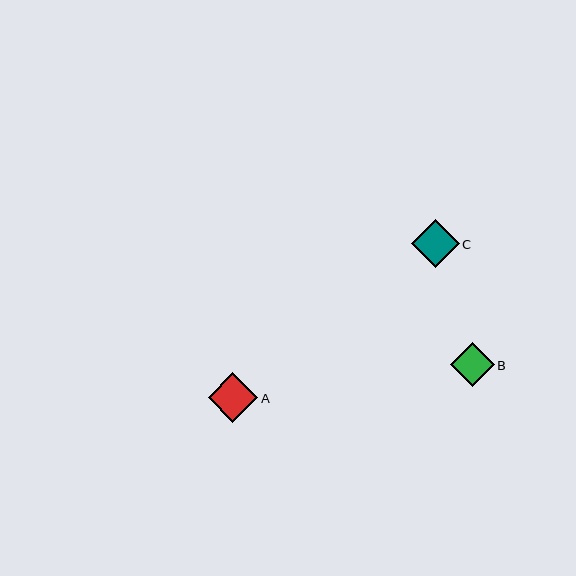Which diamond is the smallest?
Diamond B is the smallest with a size of approximately 44 pixels.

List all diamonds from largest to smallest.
From largest to smallest: A, C, B.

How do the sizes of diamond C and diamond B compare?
Diamond C and diamond B are approximately the same size.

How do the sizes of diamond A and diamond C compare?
Diamond A and diamond C are approximately the same size.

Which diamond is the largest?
Diamond A is the largest with a size of approximately 50 pixels.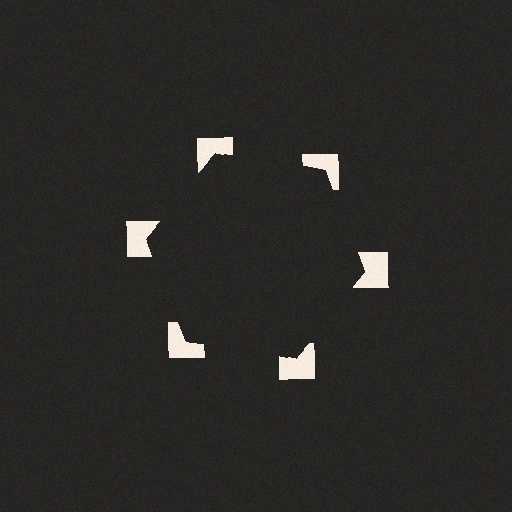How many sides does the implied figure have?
6 sides.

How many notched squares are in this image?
There are 6 — one at each vertex of the illusory hexagon.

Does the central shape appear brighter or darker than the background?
It typically appears slightly darker than the background, even though no actual brightness change is drawn.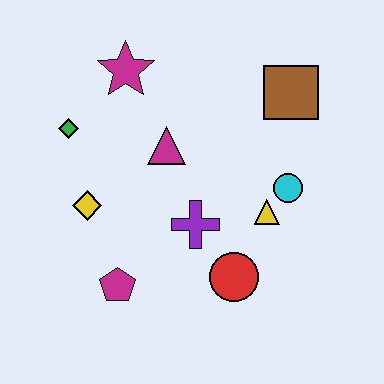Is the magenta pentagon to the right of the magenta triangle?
No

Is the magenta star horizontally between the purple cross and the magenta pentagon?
Yes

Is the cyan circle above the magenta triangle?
No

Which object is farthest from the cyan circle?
The green diamond is farthest from the cyan circle.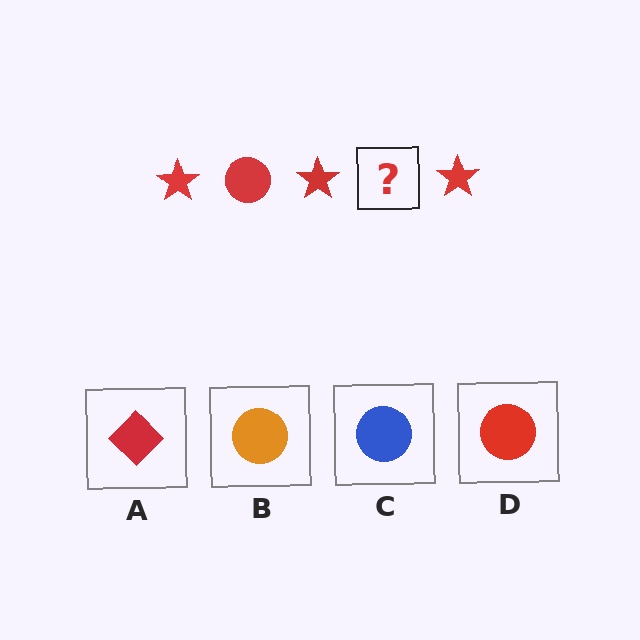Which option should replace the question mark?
Option D.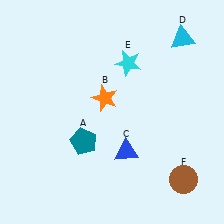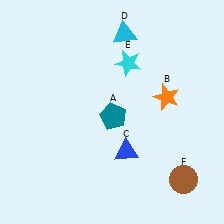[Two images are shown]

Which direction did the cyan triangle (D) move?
The cyan triangle (D) moved left.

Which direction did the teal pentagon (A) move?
The teal pentagon (A) moved right.